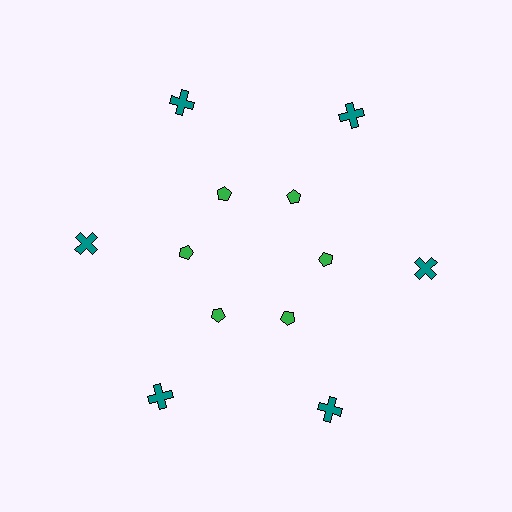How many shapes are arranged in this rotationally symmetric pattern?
There are 12 shapes, arranged in 6 groups of 2.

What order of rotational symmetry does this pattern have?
This pattern has 6-fold rotational symmetry.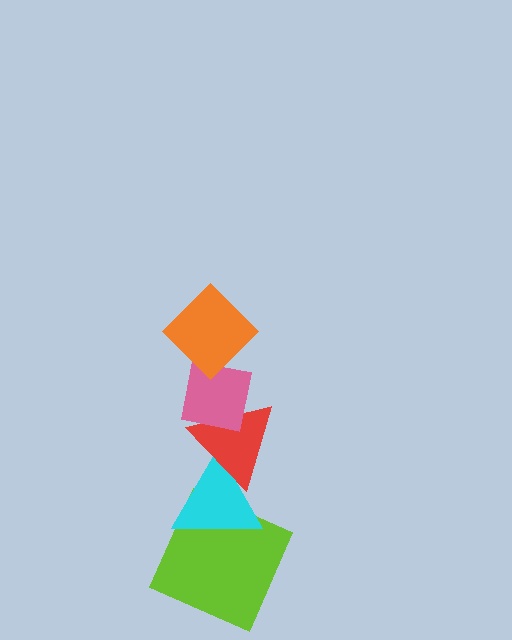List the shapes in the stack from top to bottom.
From top to bottom: the orange diamond, the pink square, the red triangle, the cyan triangle, the lime square.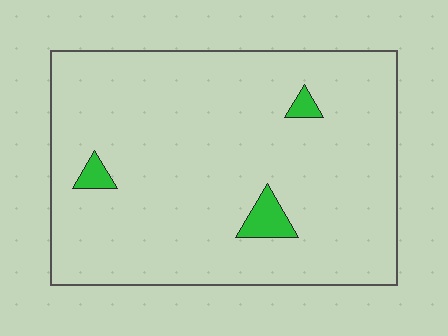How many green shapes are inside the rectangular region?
3.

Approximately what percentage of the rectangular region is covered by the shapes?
Approximately 5%.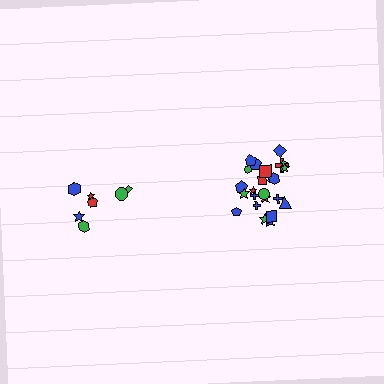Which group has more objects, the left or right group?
The right group.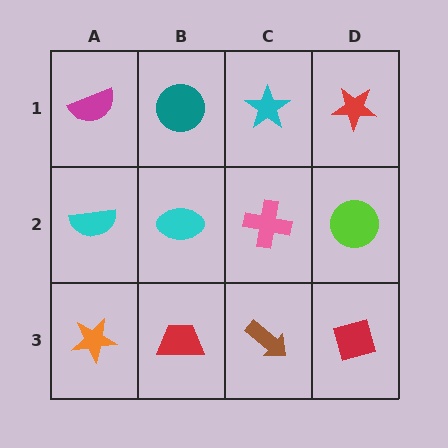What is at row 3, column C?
A brown arrow.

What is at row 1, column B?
A teal circle.